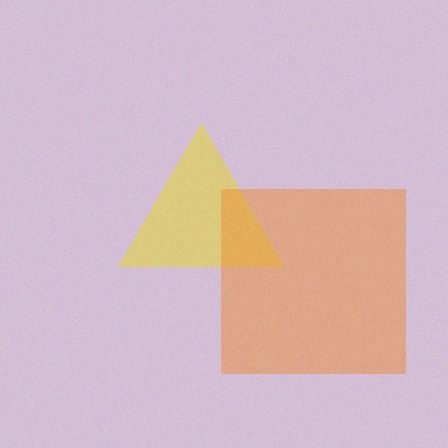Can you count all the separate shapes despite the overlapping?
Yes, there are 2 separate shapes.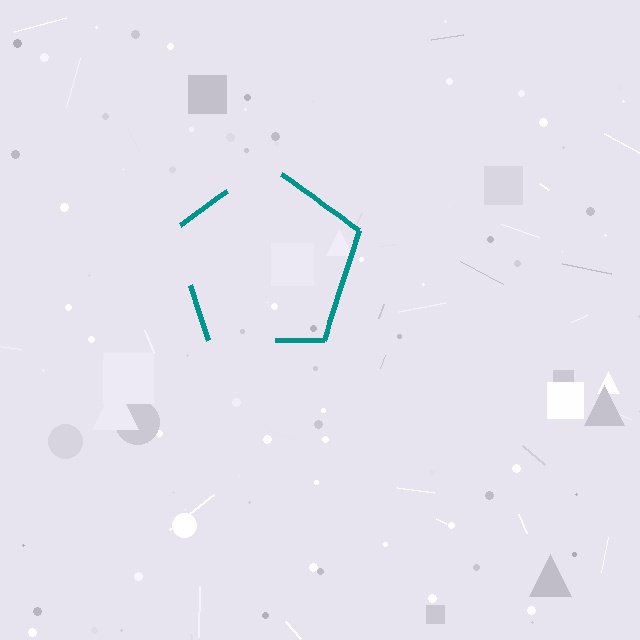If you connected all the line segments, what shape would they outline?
They would outline a pentagon.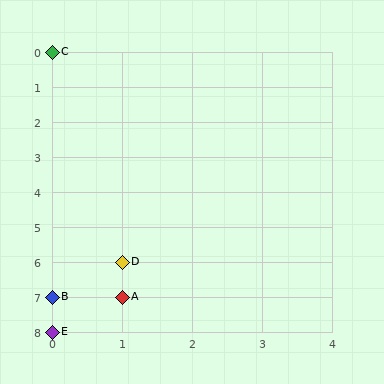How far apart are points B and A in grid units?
Points B and A are 1 column apart.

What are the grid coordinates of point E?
Point E is at grid coordinates (0, 8).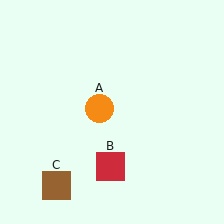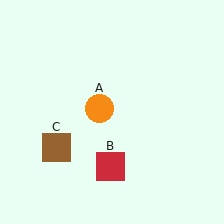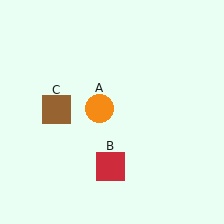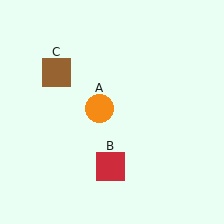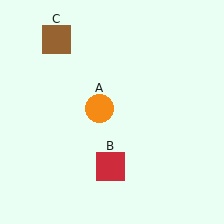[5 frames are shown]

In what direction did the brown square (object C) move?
The brown square (object C) moved up.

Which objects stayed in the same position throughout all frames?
Orange circle (object A) and red square (object B) remained stationary.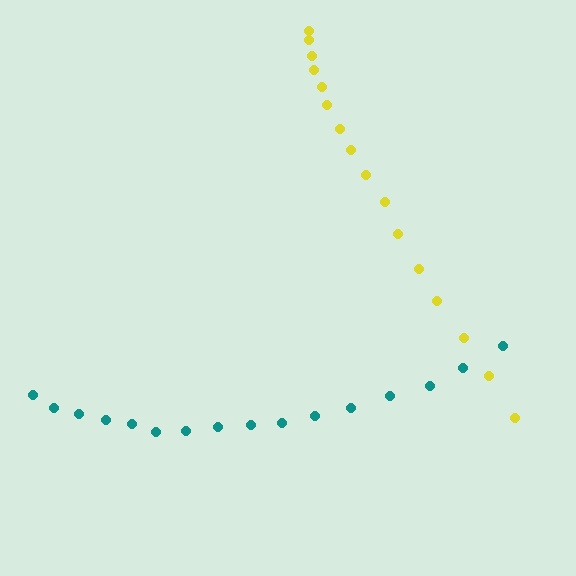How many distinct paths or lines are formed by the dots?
There are 2 distinct paths.